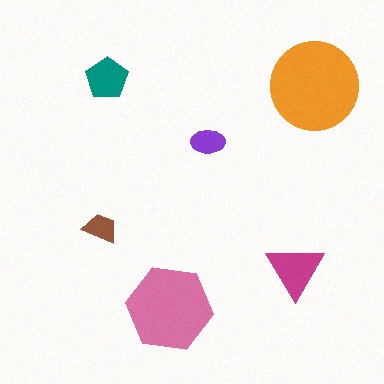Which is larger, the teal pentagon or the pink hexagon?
The pink hexagon.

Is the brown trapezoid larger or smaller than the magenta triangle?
Smaller.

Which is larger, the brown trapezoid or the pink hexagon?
The pink hexagon.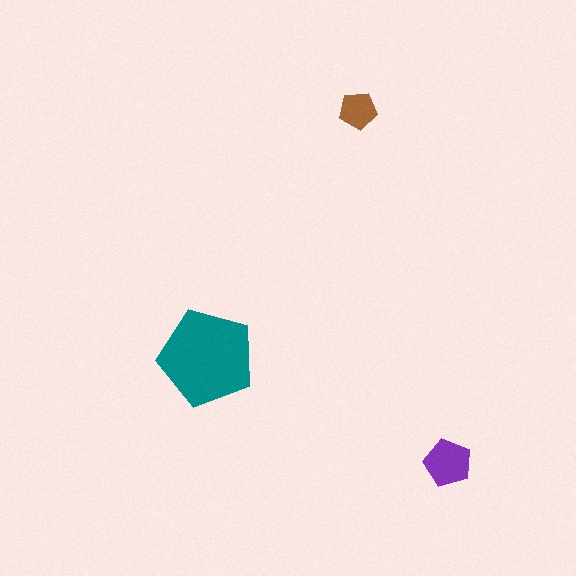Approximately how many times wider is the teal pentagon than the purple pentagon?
About 2 times wider.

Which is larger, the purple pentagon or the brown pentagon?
The purple one.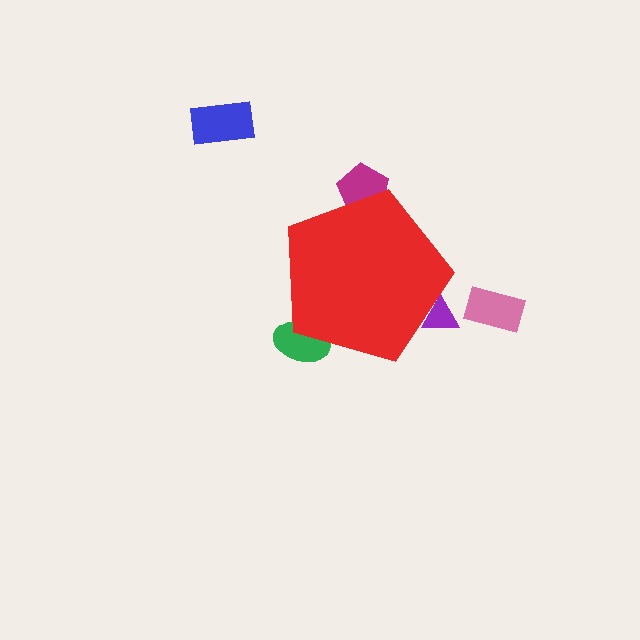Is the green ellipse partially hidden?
Yes, the green ellipse is partially hidden behind the red pentagon.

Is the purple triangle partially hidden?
Yes, the purple triangle is partially hidden behind the red pentagon.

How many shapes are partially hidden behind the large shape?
3 shapes are partially hidden.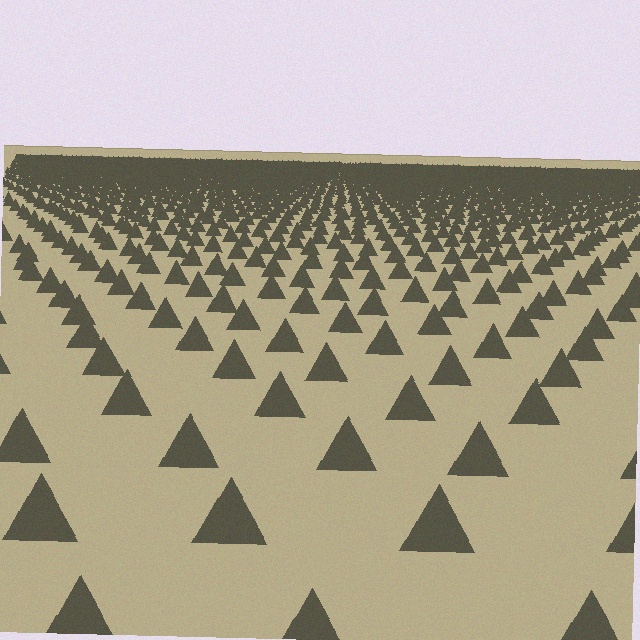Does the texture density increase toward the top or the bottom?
Density increases toward the top.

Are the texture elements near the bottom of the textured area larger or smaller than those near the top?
Larger. Near the bottom, elements are closer to the viewer and appear at a bigger on-screen size.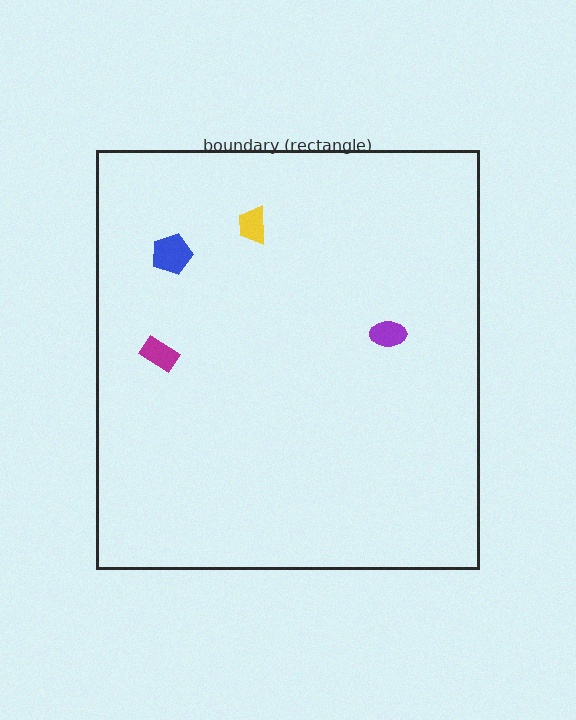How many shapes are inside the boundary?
4 inside, 0 outside.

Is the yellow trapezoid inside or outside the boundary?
Inside.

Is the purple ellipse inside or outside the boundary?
Inside.